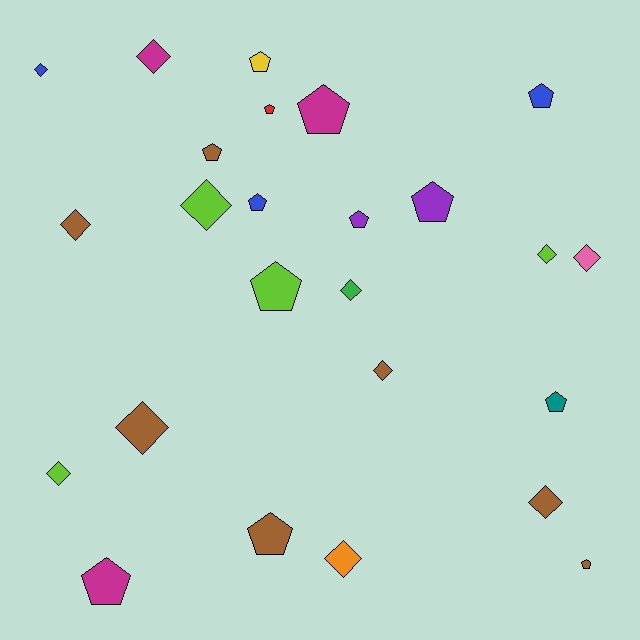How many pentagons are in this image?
There are 13 pentagons.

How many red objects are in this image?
There is 1 red object.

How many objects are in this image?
There are 25 objects.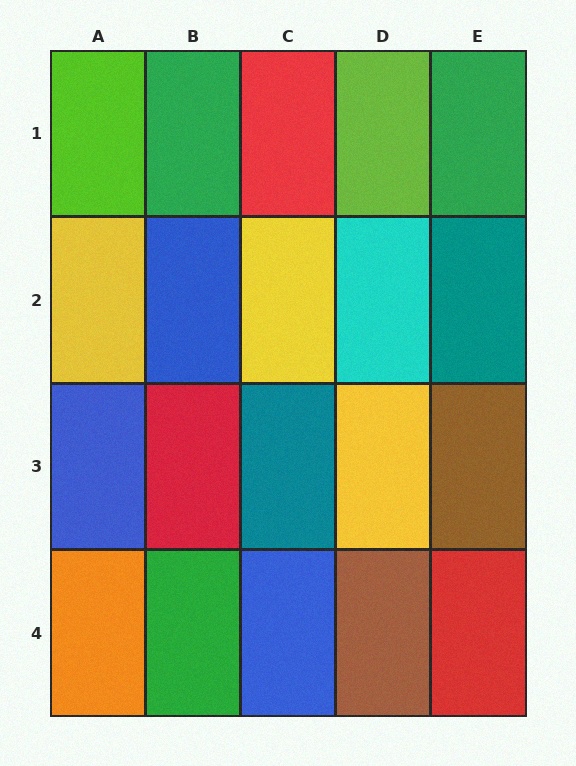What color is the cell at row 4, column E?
Red.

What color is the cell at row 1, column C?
Red.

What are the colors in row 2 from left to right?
Yellow, blue, yellow, cyan, teal.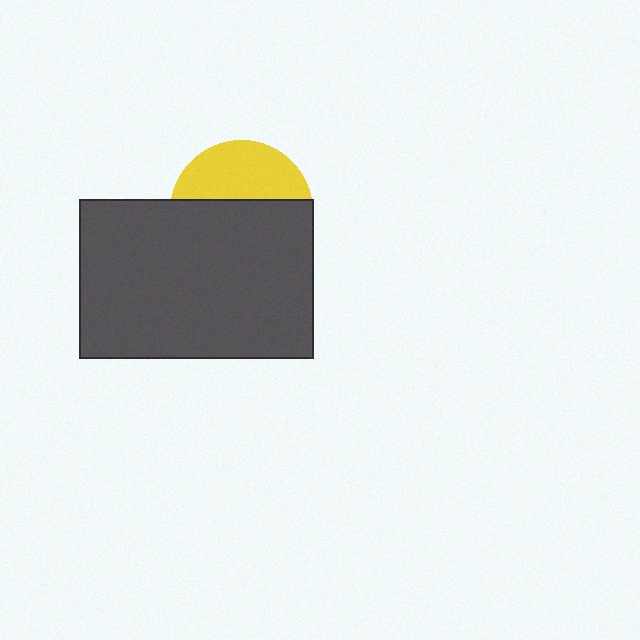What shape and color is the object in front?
The object in front is a dark gray rectangle.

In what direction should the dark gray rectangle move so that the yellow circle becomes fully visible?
The dark gray rectangle should move down. That is the shortest direction to clear the overlap and leave the yellow circle fully visible.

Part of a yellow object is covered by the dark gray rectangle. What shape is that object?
It is a circle.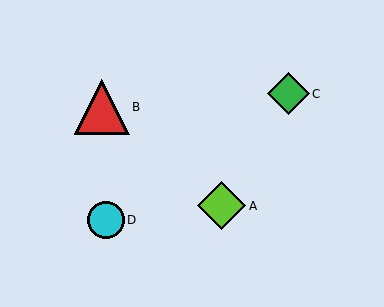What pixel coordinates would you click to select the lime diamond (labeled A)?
Click at (222, 206) to select the lime diamond A.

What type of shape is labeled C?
Shape C is a green diamond.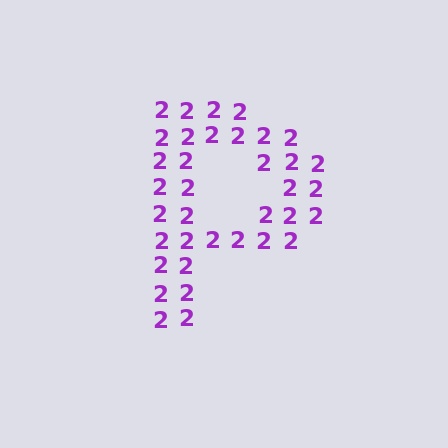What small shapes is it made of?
It is made of small digit 2's.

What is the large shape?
The large shape is the letter P.